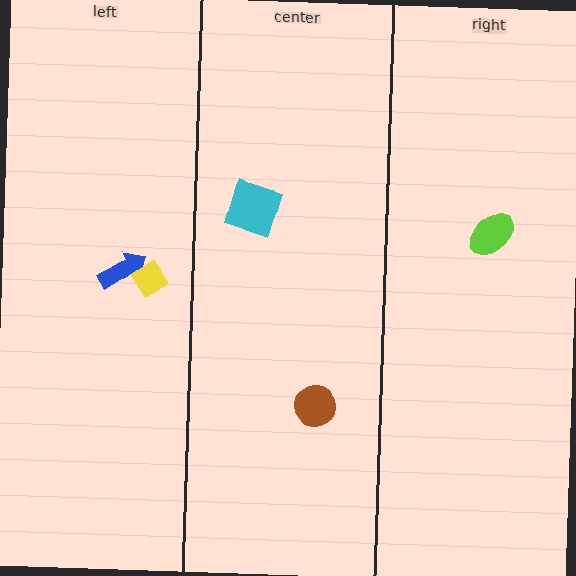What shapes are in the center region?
The cyan square, the brown circle.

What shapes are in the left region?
The blue arrow, the yellow diamond.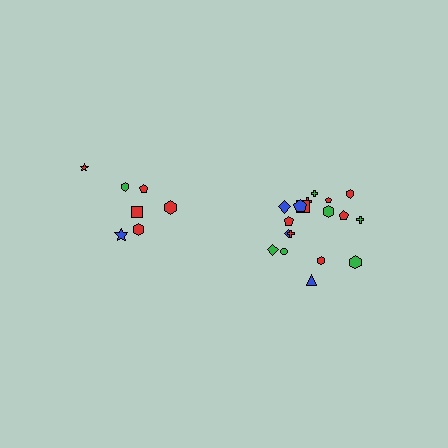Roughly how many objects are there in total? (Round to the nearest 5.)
Roughly 25 objects in total.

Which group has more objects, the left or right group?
The right group.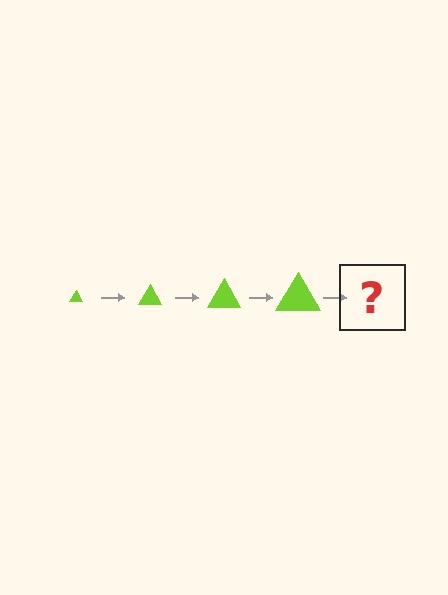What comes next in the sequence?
The next element should be a lime triangle, larger than the previous one.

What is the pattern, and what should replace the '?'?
The pattern is that the triangle gets progressively larger each step. The '?' should be a lime triangle, larger than the previous one.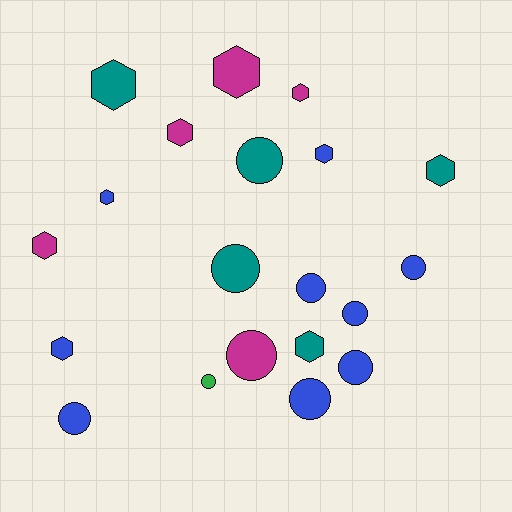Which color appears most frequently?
Blue, with 9 objects.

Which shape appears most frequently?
Hexagon, with 10 objects.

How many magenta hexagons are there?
There are 4 magenta hexagons.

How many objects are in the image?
There are 20 objects.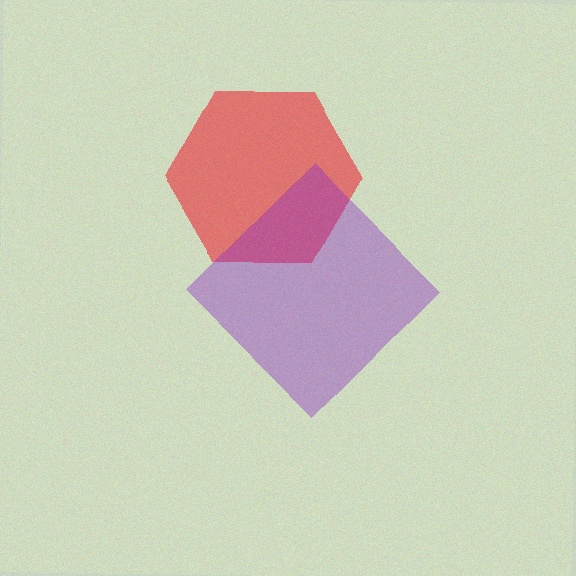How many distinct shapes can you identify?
There are 2 distinct shapes: a red hexagon, a purple diamond.